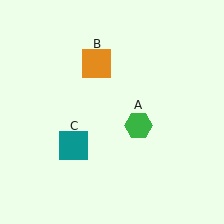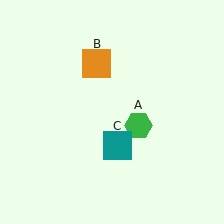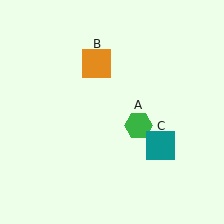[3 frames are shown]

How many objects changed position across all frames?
1 object changed position: teal square (object C).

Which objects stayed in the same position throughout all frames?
Green hexagon (object A) and orange square (object B) remained stationary.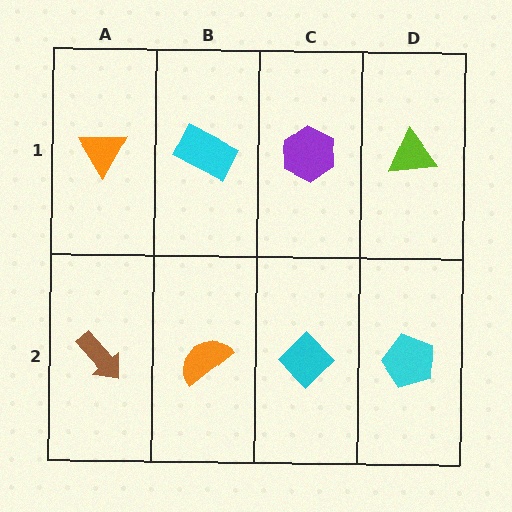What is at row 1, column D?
A lime triangle.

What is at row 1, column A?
An orange triangle.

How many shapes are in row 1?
4 shapes.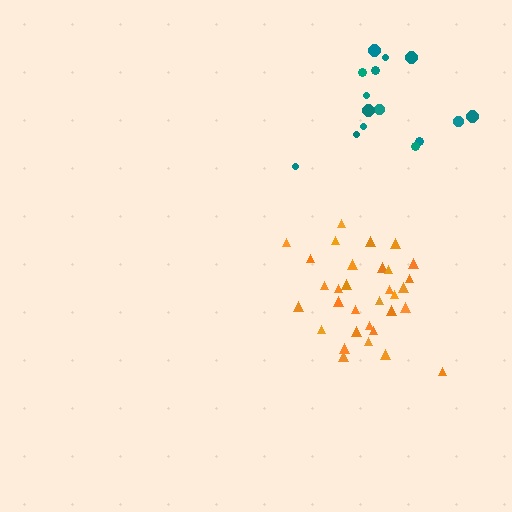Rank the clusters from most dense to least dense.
orange, teal.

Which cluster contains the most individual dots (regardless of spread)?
Orange (32).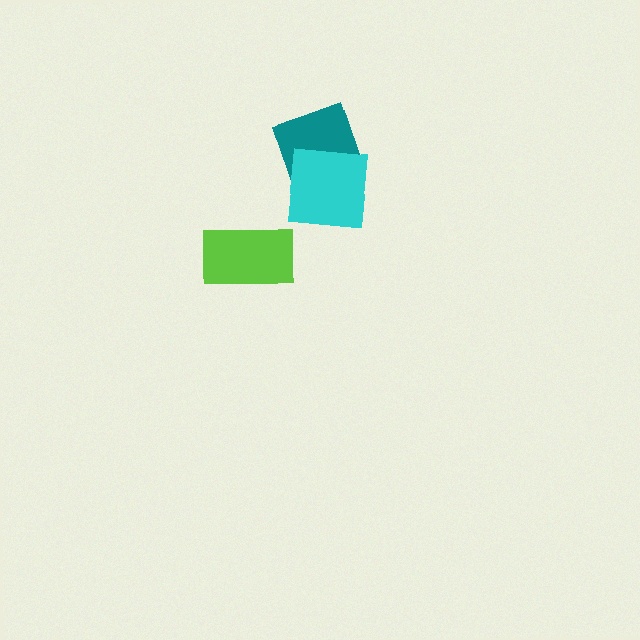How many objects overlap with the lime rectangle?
0 objects overlap with the lime rectangle.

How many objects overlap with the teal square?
1 object overlaps with the teal square.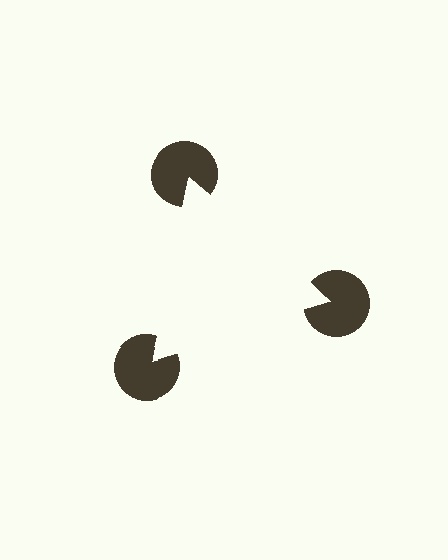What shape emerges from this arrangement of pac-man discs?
An illusory triangle — its edges are inferred from the aligned wedge cuts in the pac-man discs, not physically drawn.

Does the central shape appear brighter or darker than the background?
It typically appears slightly brighter than the background, even though no actual brightness change is drawn.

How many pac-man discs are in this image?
There are 3 — one at each vertex of the illusory triangle.